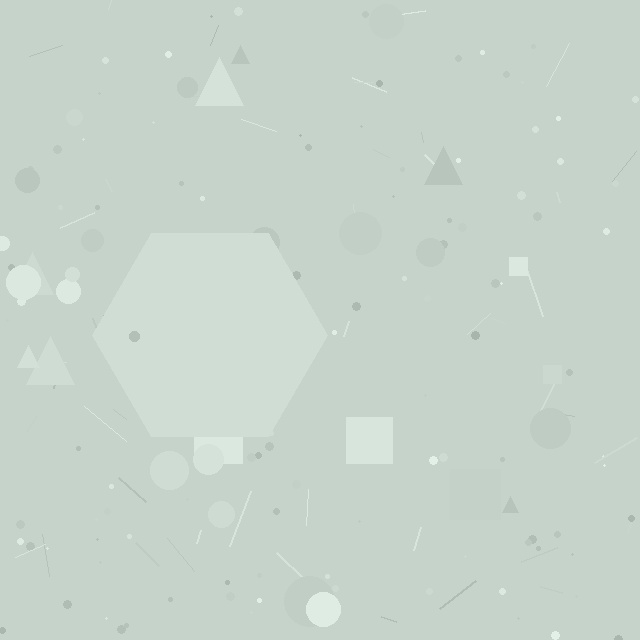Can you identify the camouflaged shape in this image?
The camouflaged shape is a hexagon.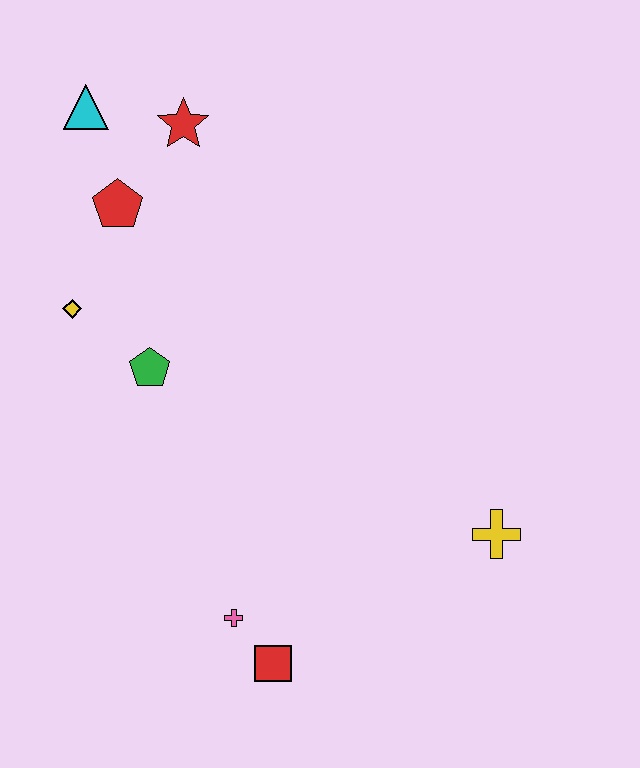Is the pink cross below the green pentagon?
Yes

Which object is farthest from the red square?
The cyan triangle is farthest from the red square.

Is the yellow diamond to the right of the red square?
No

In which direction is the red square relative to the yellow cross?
The red square is to the left of the yellow cross.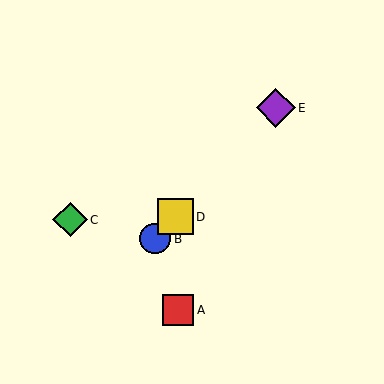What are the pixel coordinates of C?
Object C is at (70, 220).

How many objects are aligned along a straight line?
3 objects (B, D, E) are aligned along a straight line.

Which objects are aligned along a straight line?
Objects B, D, E are aligned along a straight line.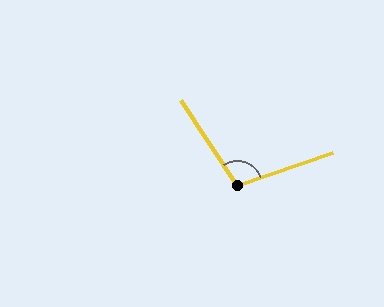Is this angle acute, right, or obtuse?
It is obtuse.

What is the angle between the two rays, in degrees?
Approximately 105 degrees.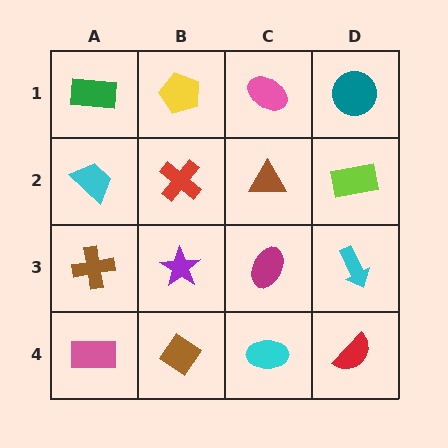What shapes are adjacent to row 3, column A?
A cyan trapezoid (row 2, column A), a pink rectangle (row 4, column A), a purple star (row 3, column B).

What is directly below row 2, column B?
A purple star.